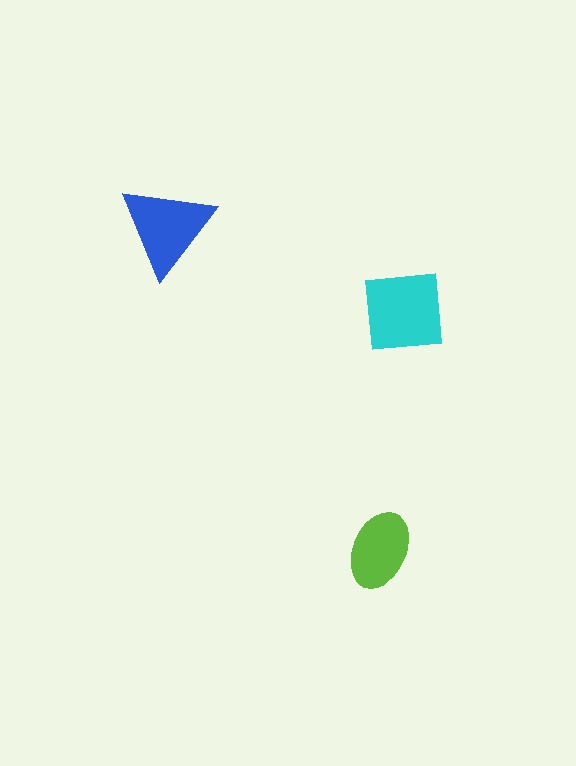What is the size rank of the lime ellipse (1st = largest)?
3rd.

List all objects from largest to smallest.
The cyan square, the blue triangle, the lime ellipse.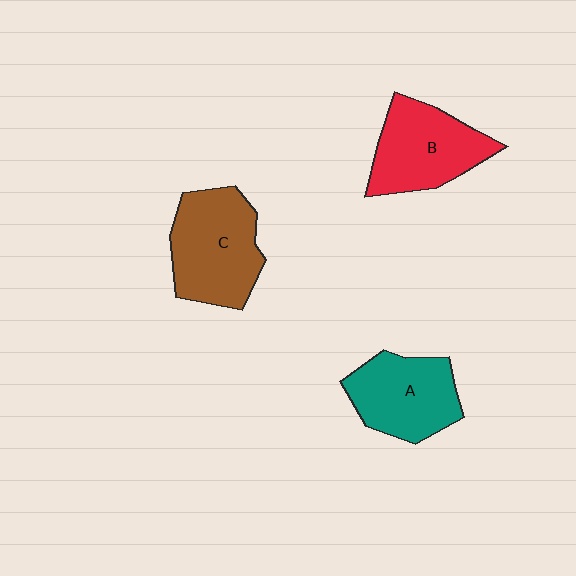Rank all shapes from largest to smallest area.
From largest to smallest: C (brown), B (red), A (teal).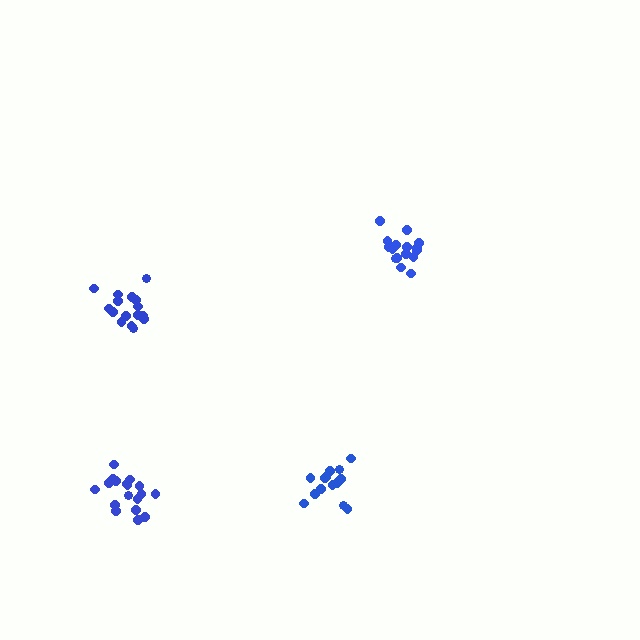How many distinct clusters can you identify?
There are 4 distinct clusters.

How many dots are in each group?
Group 1: 16 dots, Group 2: 16 dots, Group 3: 18 dots, Group 4: 14 dots (64 total).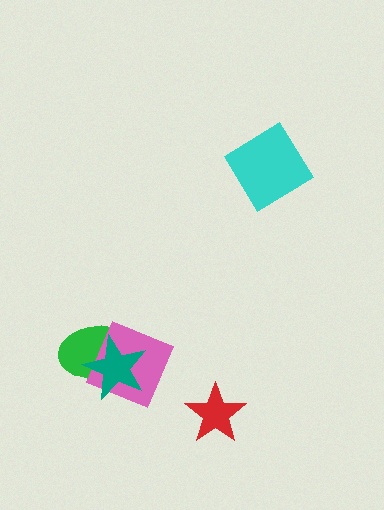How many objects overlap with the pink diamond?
2 objects overlap with the pink diamond.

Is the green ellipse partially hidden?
Yes, it is partially covered by another shape.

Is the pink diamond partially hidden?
Yes, it is partially covered by another shape.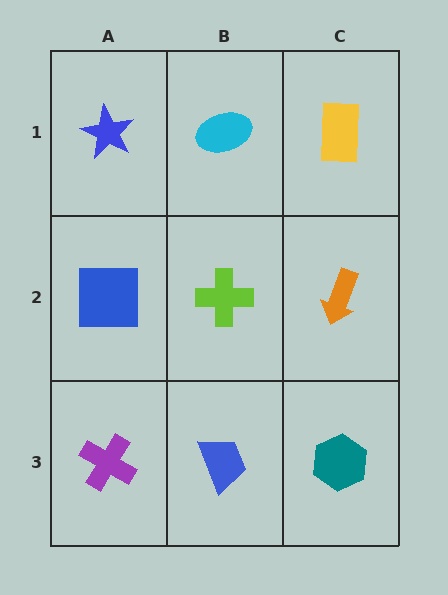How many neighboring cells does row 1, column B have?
3.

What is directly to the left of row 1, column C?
A cyan ellipse.